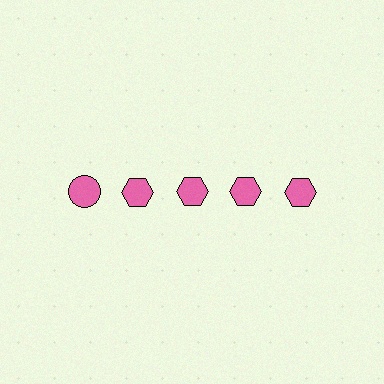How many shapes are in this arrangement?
There are 5 shapes arranged in a grid pattern.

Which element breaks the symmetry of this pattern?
The pink circle in the top row, leftmost column breaks the symmetry. All other shapes are pink hexagons.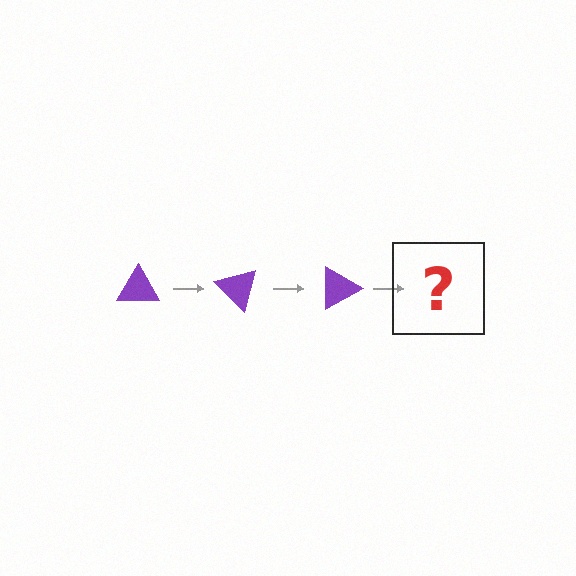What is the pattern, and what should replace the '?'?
The pattern is that the triangle rotates 45 degrees each step. The '?' should be a purple triangle rotated 135 degrees.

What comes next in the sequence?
The next element should be a purple triangle rotated 135 degrees.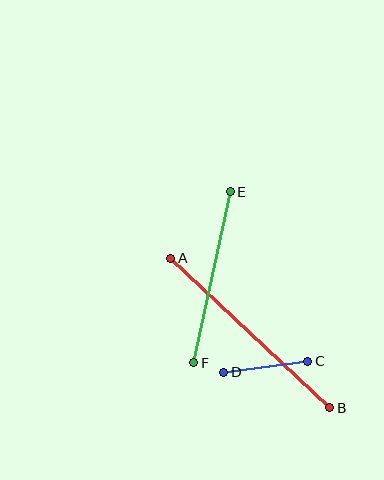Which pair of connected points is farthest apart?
Points A and B are farthest apart.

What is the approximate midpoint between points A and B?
The midpoint is at approximately (250, 333) pixels.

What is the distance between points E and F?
The distance is approximately 175 pixels.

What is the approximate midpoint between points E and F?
The midpoint is at approximately (212, 277) pixels.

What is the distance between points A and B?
The distance is approximately 218 pixels.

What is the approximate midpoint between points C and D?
The midpoint is at approximately (266, 367) pixels.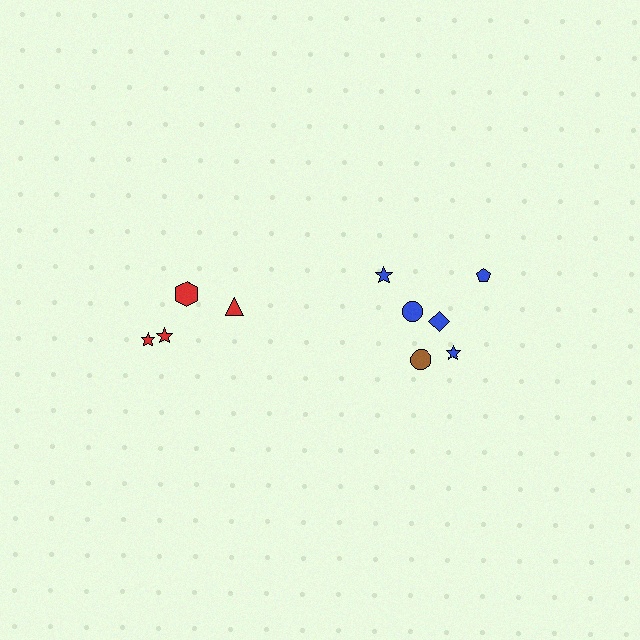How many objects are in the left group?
There are 4 objects.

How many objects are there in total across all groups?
There are 10 objects.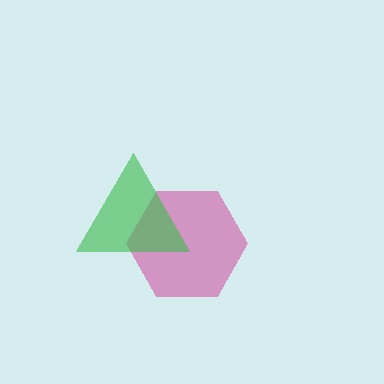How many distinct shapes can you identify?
There are 2 distinct shapes: a magenta hexagon, a green triangle.